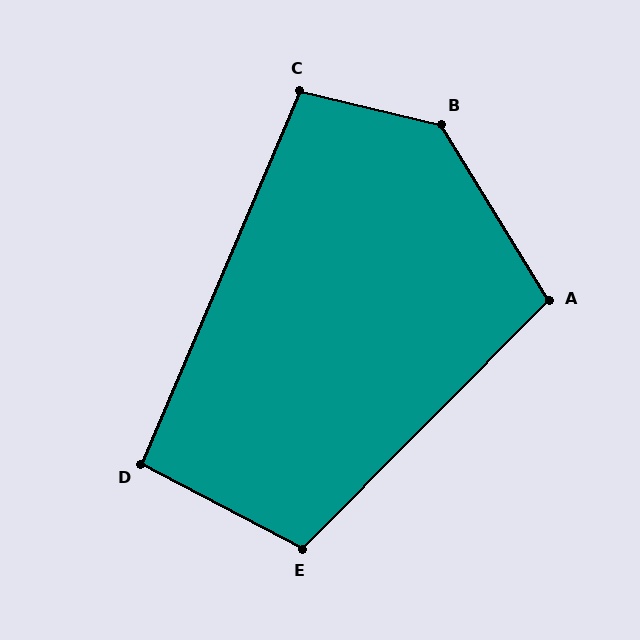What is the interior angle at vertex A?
Approximately 104 degrees (obtuse).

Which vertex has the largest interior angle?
B, at approximately 135 degrees.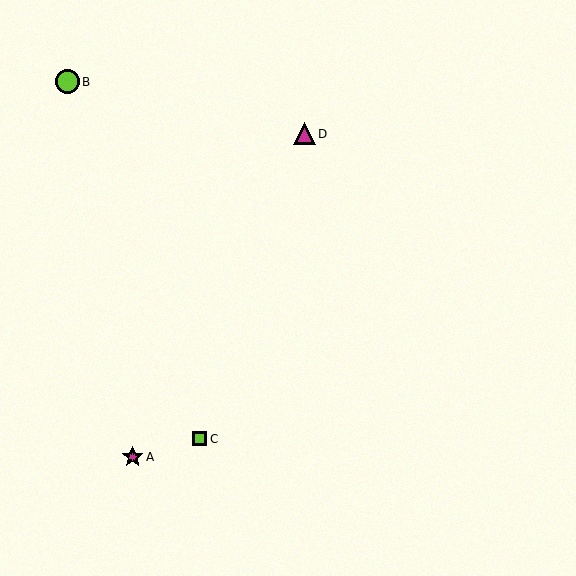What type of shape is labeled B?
Shape B is a lime circle.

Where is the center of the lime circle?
The center of the lime circle is at (67, 82).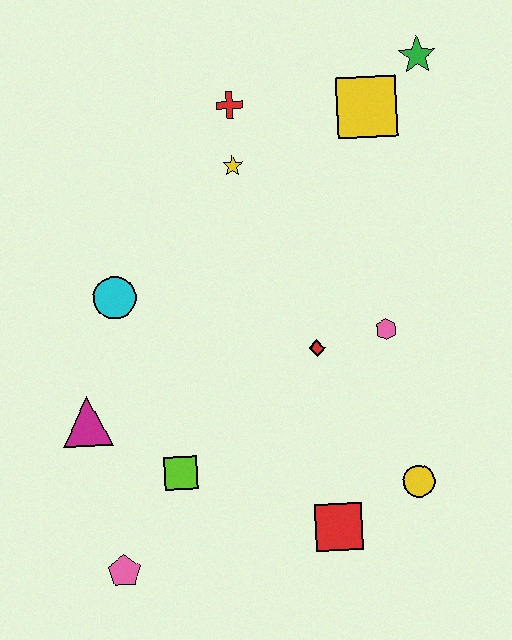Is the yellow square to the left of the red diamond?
No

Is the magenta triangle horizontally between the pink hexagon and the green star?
No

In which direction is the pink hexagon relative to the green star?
The pink hexagon is below the green star.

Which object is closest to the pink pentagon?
The lime square is closest to the pink pentagon.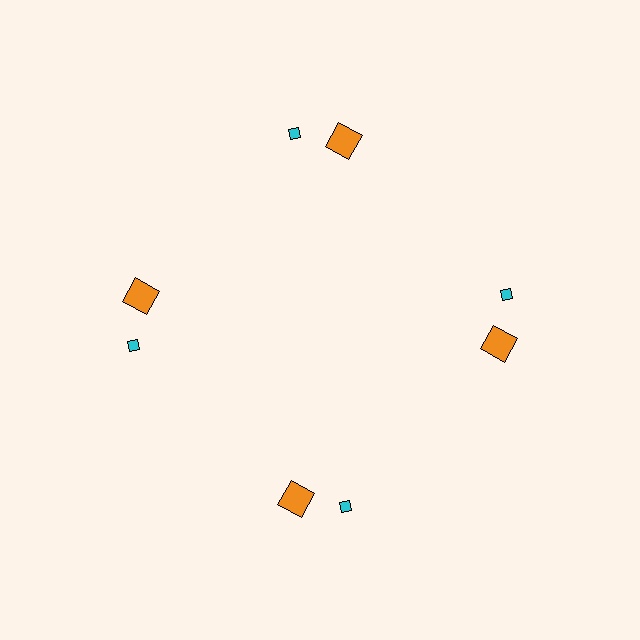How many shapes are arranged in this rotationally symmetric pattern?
There are 8 shapes, arranged in 4 groups of 2.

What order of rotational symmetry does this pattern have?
This pattern has 4-fold rotational symmetry.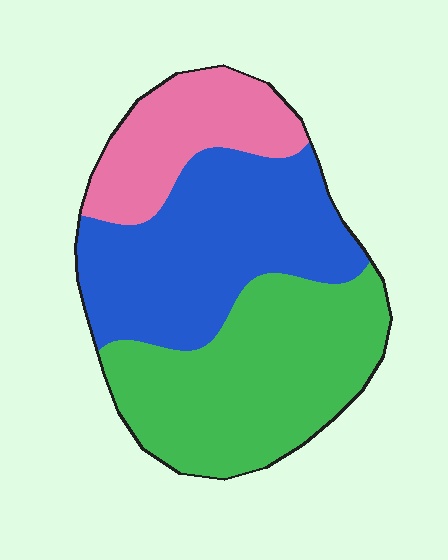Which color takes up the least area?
Pink, at roughly 20%.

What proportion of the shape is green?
Green covers 41% of the shape.